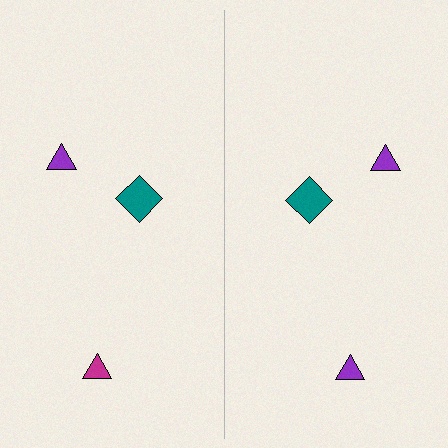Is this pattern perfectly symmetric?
No, the pattern is not perfectly symmetric. The purple triangle on the right side breaks the symmetry — its mirror counterpart is magenta.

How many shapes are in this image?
There are 6 shapes in this image.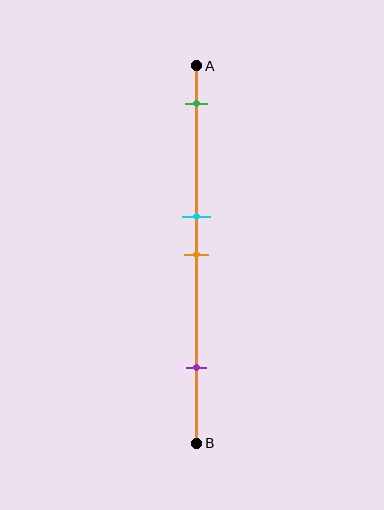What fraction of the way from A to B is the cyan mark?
The cyan mark is approximately 40% (0.4) of the way from A to B.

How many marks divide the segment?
There are 4 marks dividing the segment.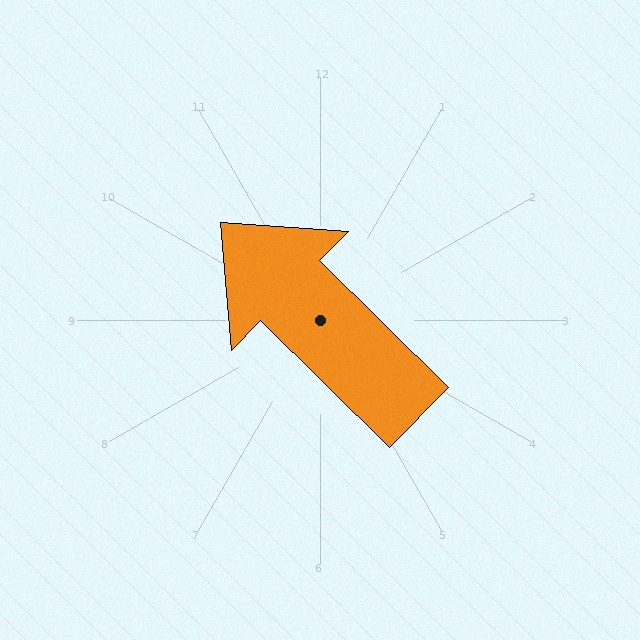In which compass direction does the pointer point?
Northwest.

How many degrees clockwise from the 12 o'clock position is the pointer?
Approximately 315 degrees.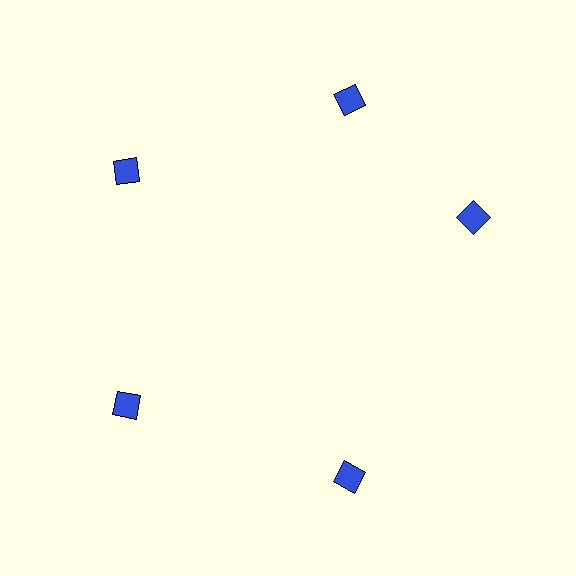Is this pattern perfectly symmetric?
No. The 5 blue diamonds are arranged in a ring, but one element near the 3 o'clock position is rotated out of alignment along the ring, breaking the 5-fold rotational symmetry.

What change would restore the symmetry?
The symmetry would be restored by rotating it back into even spacing with its neighbors so that all 5 diamonds sit at equal angles and equal distance from the center.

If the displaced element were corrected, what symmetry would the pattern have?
It would have 5-fold rotational symmetry — the pattern would map onto itself every 72 degrees.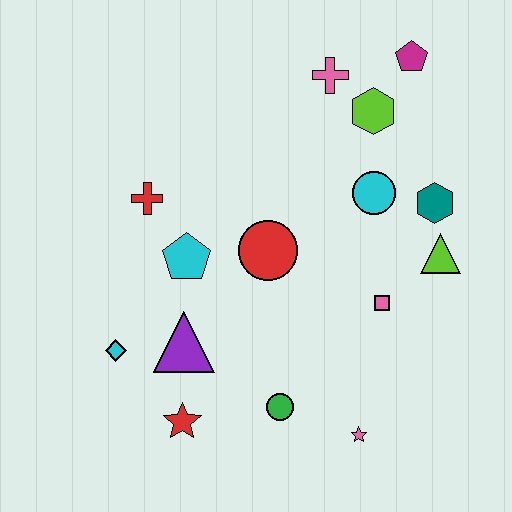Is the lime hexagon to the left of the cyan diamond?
No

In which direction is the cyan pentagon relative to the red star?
The cyan pentagon is above the red star.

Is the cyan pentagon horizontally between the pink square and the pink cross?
No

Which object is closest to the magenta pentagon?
The lime hexagon is closest to the magenta pentagon.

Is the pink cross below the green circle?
No